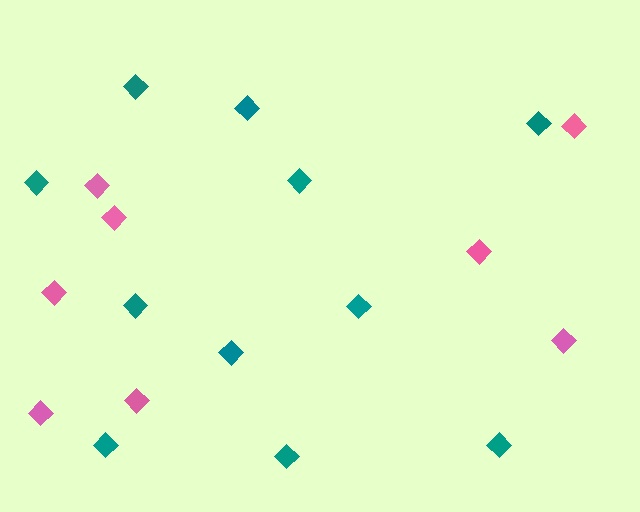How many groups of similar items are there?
There are 2 groups: one group of teal diamonds (11) and one group of pink diamonds (8).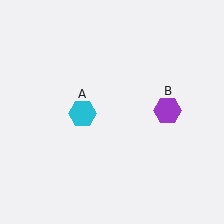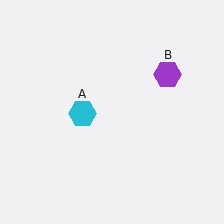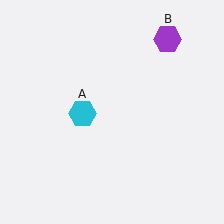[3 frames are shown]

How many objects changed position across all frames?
1 object changed position: purple hexagon (object B).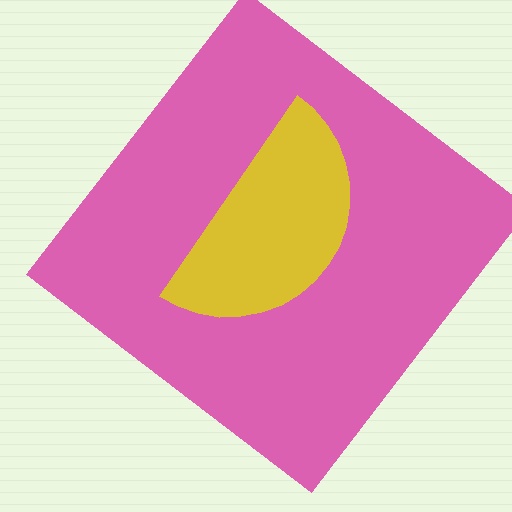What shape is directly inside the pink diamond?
The yellow semicircle.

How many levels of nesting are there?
2.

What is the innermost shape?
The yellow semicircle.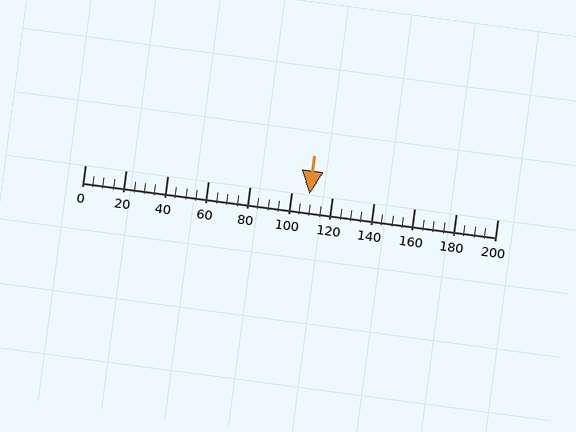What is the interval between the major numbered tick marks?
The major tick marks are spaced 20 units apart.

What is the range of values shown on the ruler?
The ruler shows values from 0 to 200.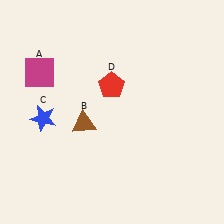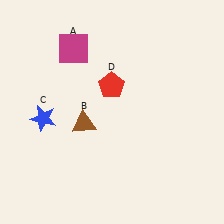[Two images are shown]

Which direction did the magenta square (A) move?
The magenta square (A) moved right.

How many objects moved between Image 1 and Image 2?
1 object moved between the two images.